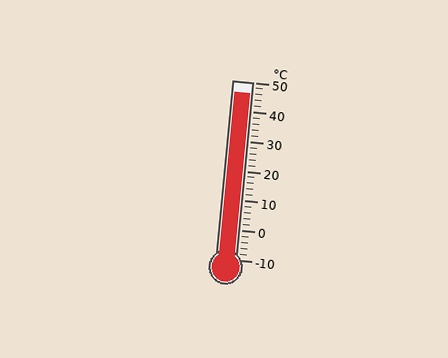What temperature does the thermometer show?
The thermometer shows approximately 46°C.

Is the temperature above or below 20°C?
The temperature is above 20°C.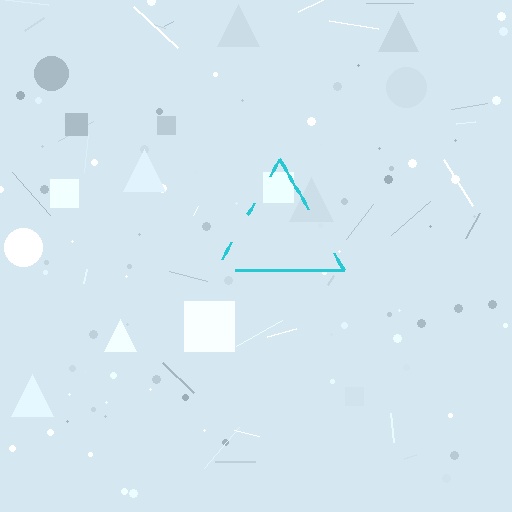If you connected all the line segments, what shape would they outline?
They would outline a triangle.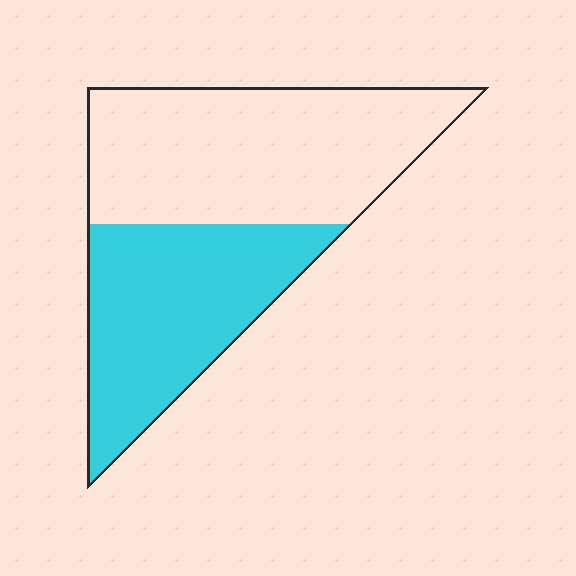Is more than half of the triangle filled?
No.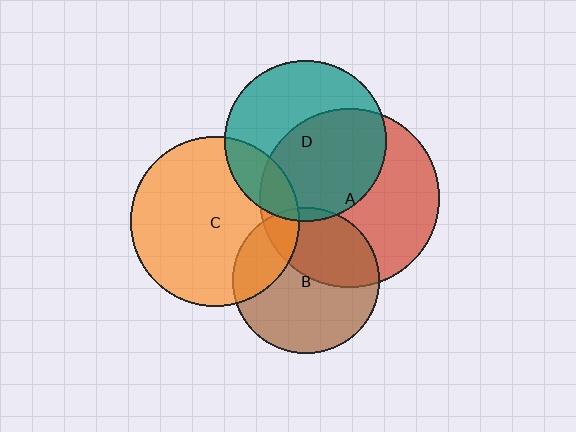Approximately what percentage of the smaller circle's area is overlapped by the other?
Approximately 40%.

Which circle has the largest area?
Circle A (red).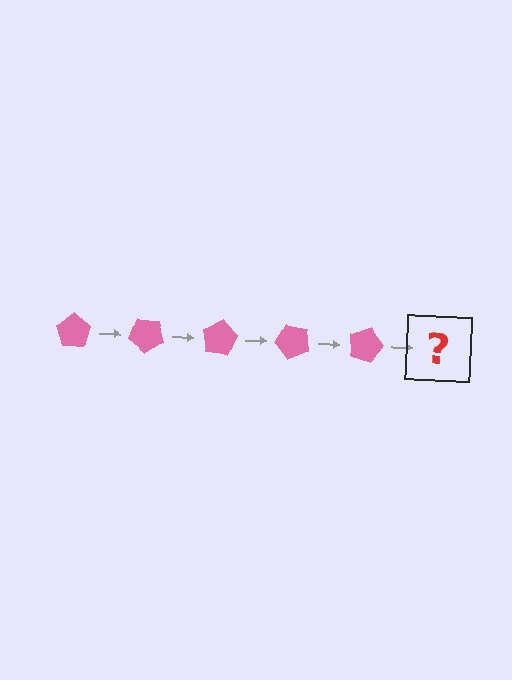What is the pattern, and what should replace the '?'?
The pattern is that the pentagon rotates 40 degrees each step. The '?' should be a pink pentagon rotated 200 degrees.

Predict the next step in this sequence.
The next step is a pink pentagon rotated 200 degrees.